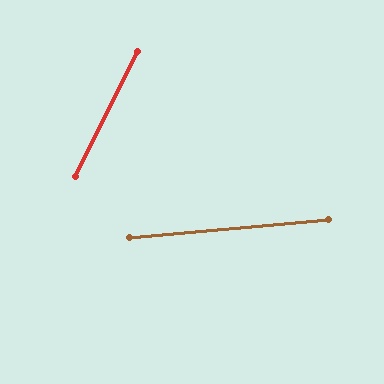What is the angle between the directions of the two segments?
Approximately 58 degrees.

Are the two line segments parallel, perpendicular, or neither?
Neither parallel nor perpendicular — they differ by about 58°.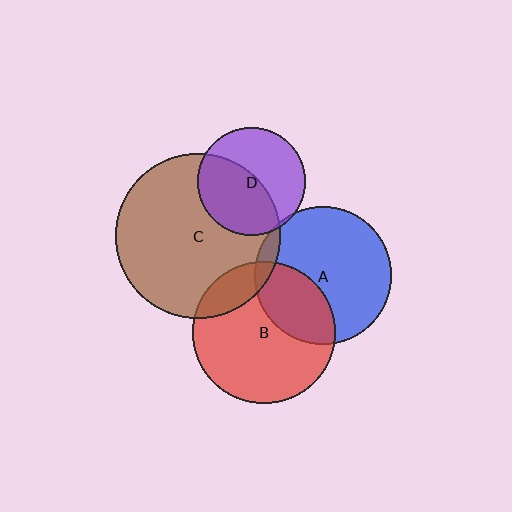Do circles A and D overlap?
Yes.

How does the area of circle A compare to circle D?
Approximately 1.6 times.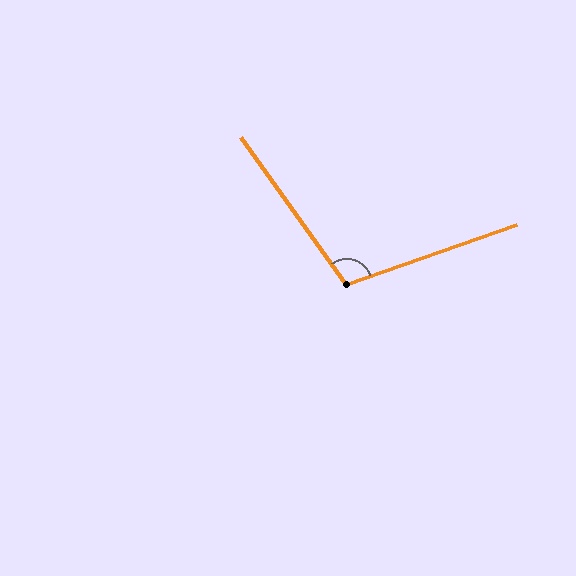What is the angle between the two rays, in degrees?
Approximately 106 degrees.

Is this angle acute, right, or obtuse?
It is obtuse.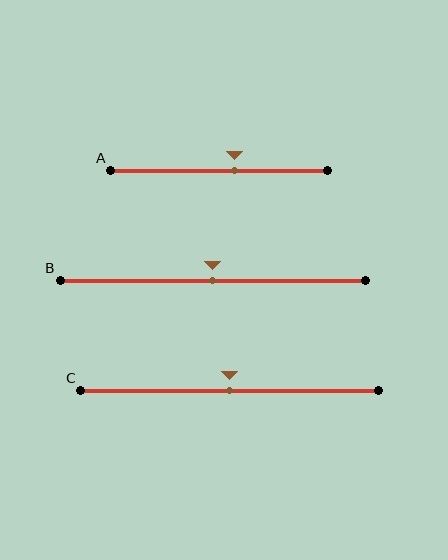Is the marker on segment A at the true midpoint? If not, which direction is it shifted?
No, the marker on segment A is shifted to the right by about 7% of the segment length.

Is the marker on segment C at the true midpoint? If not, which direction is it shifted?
Yes, the marker on segment C is at the true midpoint.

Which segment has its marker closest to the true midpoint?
Segment B has its marker closest to the true midpoint.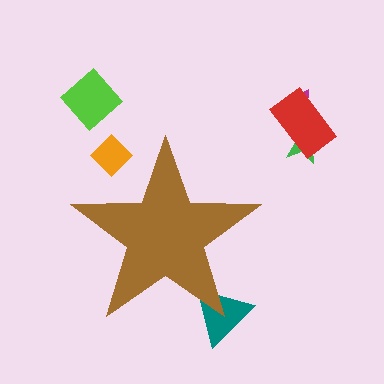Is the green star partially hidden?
No, the green star is fully visible.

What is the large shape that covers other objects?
A brown star.